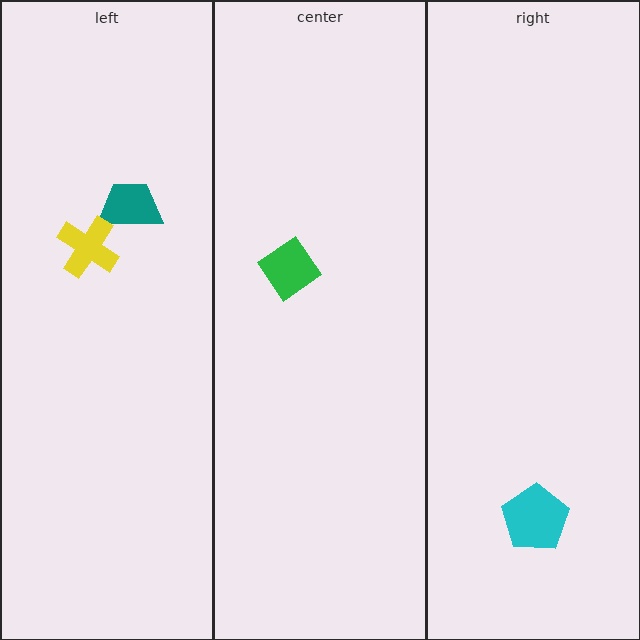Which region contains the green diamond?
The center region.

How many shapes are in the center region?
1.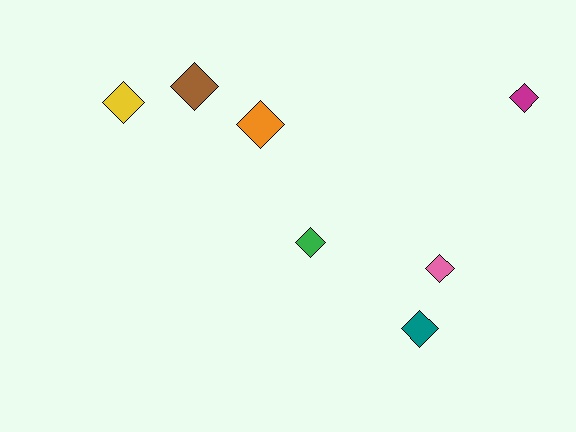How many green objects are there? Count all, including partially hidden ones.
There is 1 green object.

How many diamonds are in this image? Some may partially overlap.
There are 7 diamonds.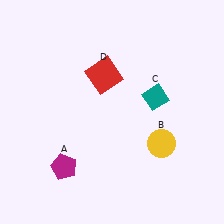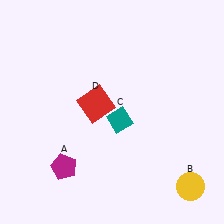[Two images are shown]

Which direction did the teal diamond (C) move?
The teal diamond (C) moved left.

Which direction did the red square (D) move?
The red square (D) moved down.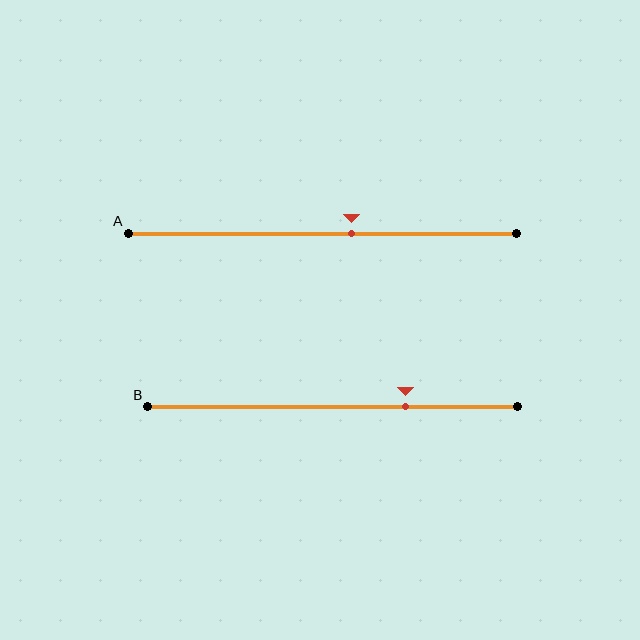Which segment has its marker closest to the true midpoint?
Segment A has its marker closest to the true midpoint.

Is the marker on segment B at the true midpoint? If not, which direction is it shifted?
No, the marker on segment B is shifted to the right by about 20% of the segment length.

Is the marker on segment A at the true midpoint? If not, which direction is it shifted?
No, the marker on segment A is shifted to the right by about 7% of the segment length.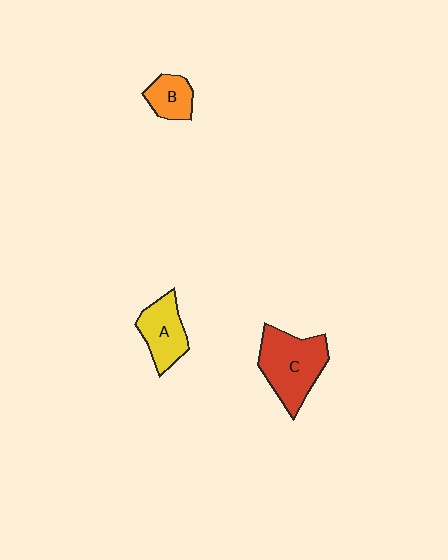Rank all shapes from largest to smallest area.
From largest to smallest: C (red), A (yellow), B (orange).